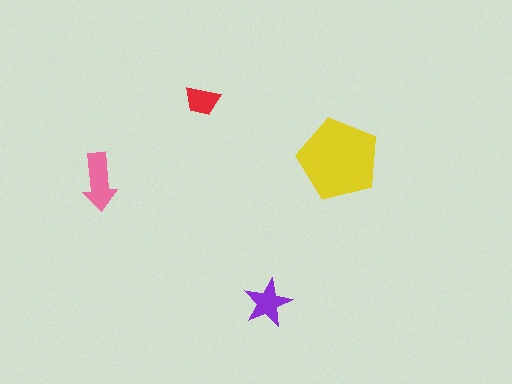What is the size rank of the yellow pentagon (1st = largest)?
1st.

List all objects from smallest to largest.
The red trapezoid, the purple star, the pink arrow, the yellow pentagon.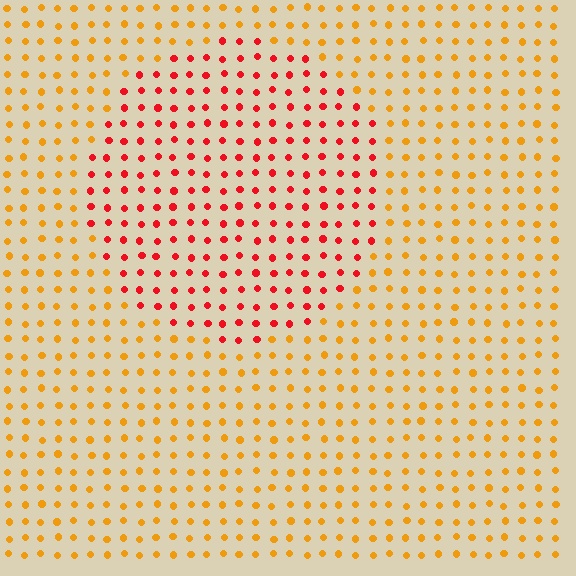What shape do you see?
I see a circle.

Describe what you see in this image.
The image is filled with small orange elements in a uniform arrangement. A circle-shaped region is visible where the elements are tinted to a slightly different hue, forming a subtle color boundary.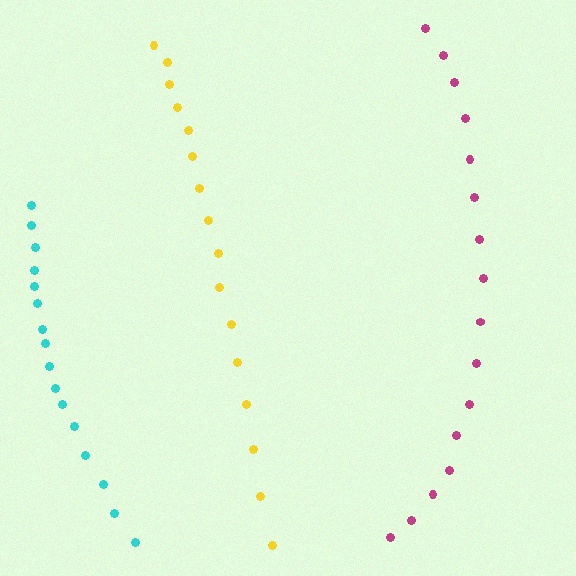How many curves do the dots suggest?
There are 3 distinct paths.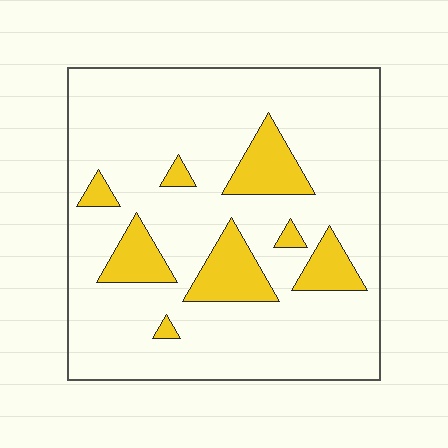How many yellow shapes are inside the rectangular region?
8.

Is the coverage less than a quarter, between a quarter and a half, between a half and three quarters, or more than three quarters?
Less than a quarter.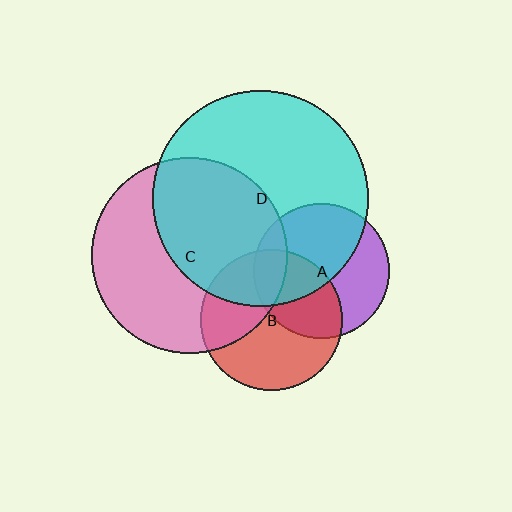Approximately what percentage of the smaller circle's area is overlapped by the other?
Approximately 55%.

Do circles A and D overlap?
Yes.